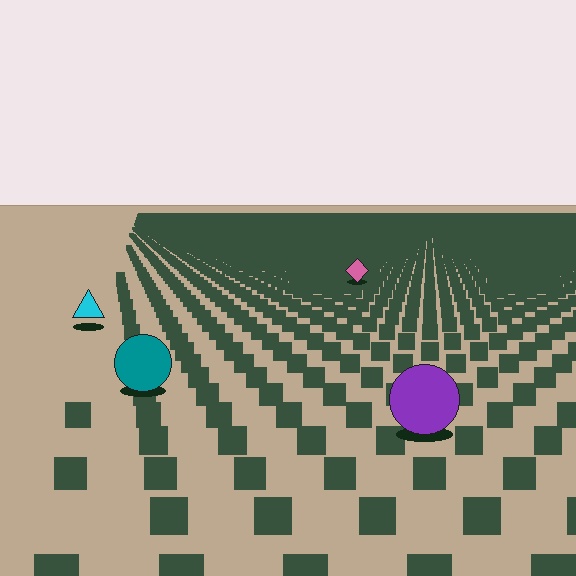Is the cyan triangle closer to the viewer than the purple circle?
No. The purple circle is closer — you can tell from the texture gradient: the ground texture is coarser near it.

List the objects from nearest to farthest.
From nearest to farthest: the purple circle, the teal circle, the cyan triangle, the pink diamond.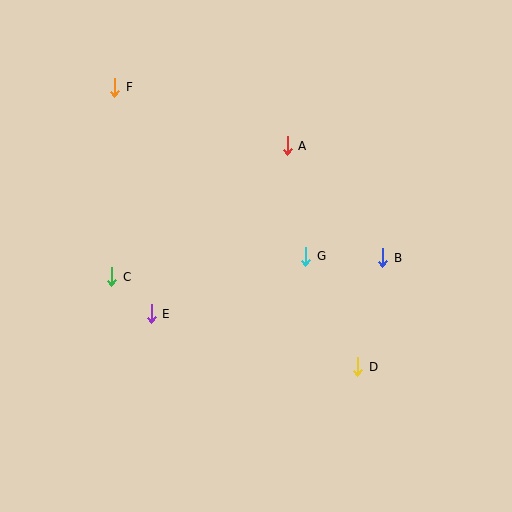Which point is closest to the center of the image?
Point G at (306, 256) is closest to the center.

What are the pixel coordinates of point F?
Point F is at (115, 87).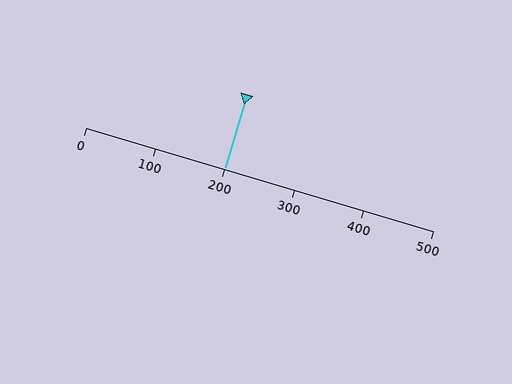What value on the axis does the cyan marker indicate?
The marker indicates approximately 200.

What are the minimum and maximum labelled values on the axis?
The axis runs from 0 to 500.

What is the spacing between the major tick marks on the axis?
The major ticks are spaced 100 apart.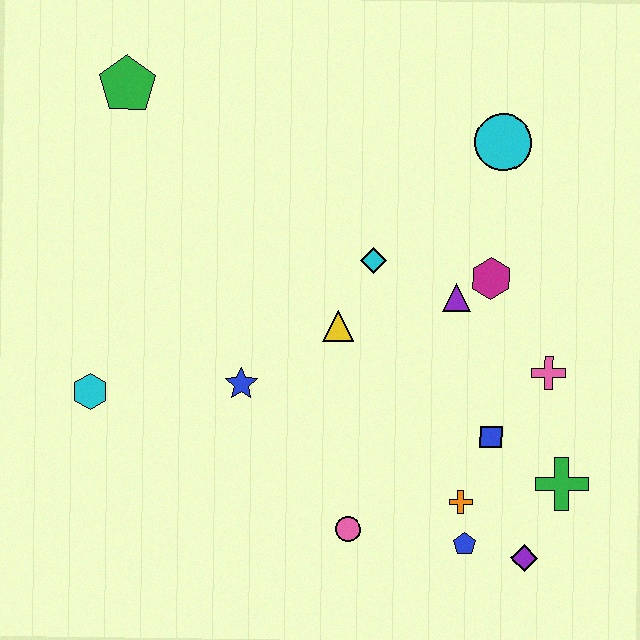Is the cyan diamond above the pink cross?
Yes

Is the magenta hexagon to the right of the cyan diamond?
Yes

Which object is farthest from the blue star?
The cyan circle is farthest from the blue star.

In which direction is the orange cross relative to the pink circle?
The orange cross is to the right of the pink circle.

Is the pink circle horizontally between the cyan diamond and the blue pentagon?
No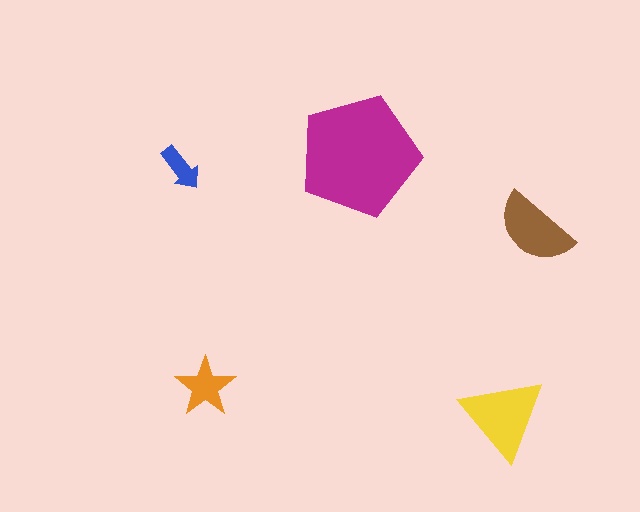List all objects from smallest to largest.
The blue arrow, the orange star, the brown semicircle, the yellow triangle, the magenta pentagon.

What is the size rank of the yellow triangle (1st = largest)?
2nd.